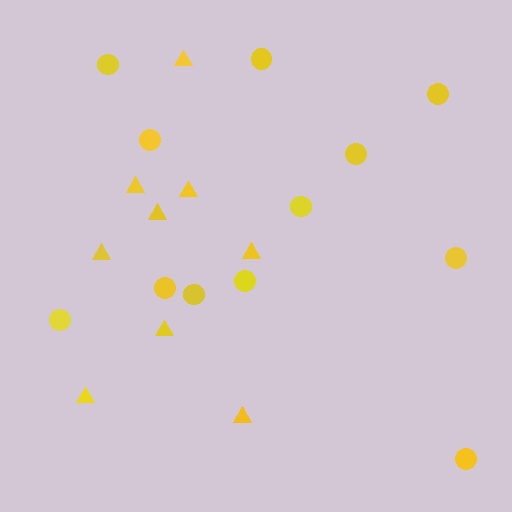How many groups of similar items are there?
There are 2 groups: one group of triangles (9) and one group of circles (12).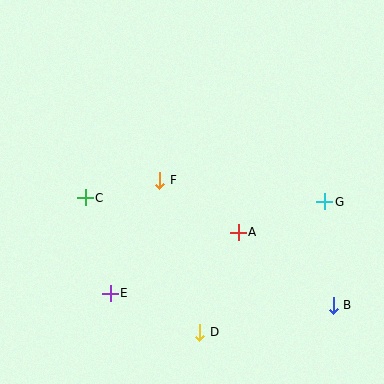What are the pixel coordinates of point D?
Point D is at (200, 332).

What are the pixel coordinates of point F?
Point F is at (160, 180).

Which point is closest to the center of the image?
Point F at (160, 180) is closest to the center.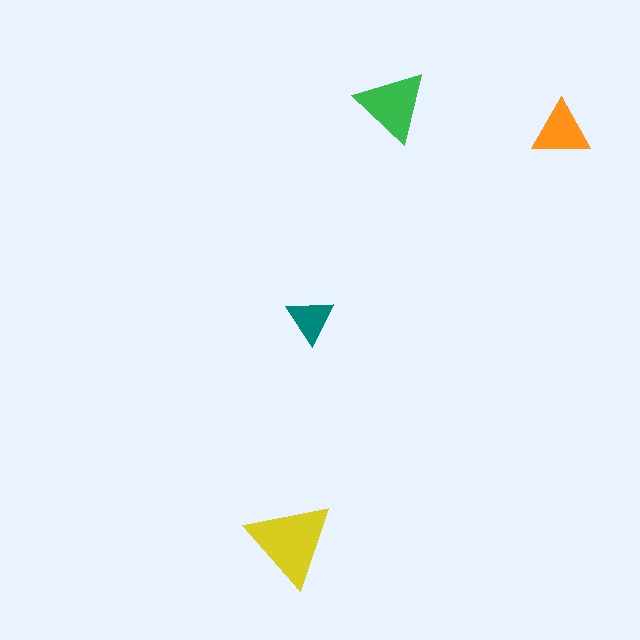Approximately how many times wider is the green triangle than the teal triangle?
About 1.5 times wider.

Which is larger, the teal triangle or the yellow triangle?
The yellow one.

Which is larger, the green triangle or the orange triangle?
The green one.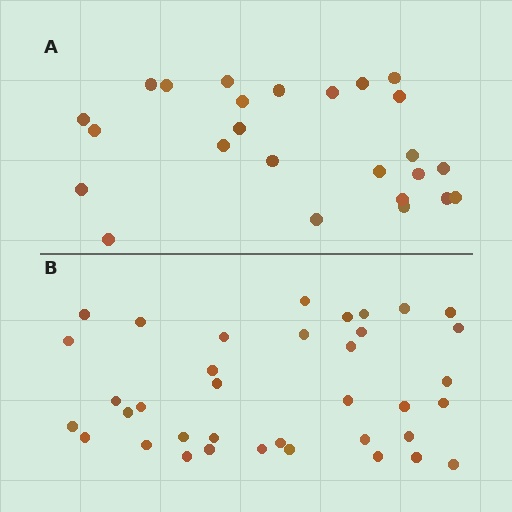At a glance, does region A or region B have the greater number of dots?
Region B (the bottom region) has more dots.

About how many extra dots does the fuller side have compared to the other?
Region B has roughly 12 or so more dots than region A.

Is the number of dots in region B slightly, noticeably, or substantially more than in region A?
Region B has substantially more. The ratio is roughly 1.5 to 1.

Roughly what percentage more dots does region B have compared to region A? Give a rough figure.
About 50% more.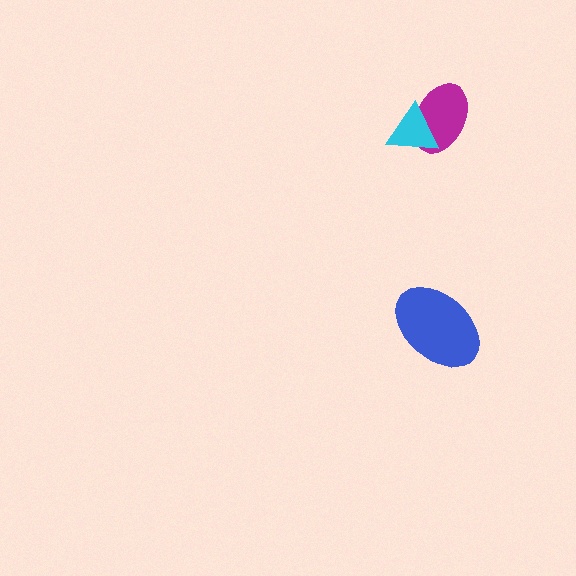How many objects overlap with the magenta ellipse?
1 object overlaps with the magenta ellipse.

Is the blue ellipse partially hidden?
No, no other shape covers it.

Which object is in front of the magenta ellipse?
The cyan triangle is in front of the magenta ellipse.